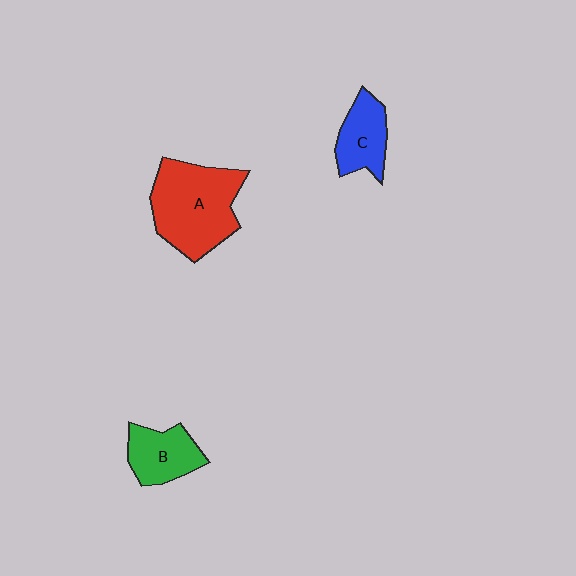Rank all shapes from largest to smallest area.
From largest to smallest: A (red), B (green), C (blue).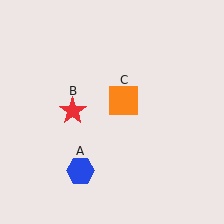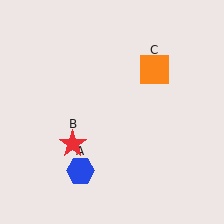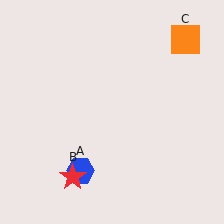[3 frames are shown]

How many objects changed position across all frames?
2 objects changed position: red star (object B), orange square (object C).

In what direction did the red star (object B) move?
The red star (object B) moved down.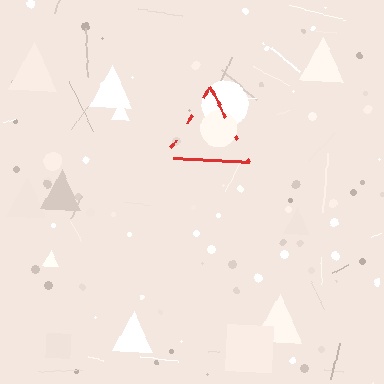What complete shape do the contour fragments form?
The contour fragments form a triangle.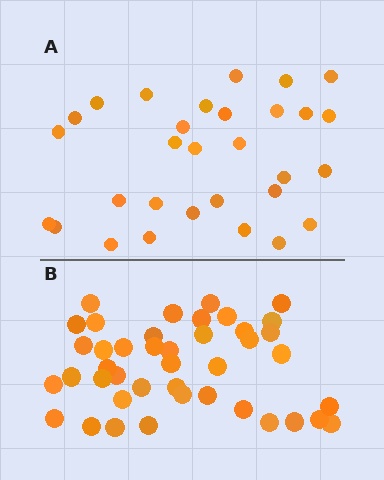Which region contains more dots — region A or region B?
Region B (the bottom region) has more dots.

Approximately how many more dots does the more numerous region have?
Region B has roughly 12 or so more dots than region A.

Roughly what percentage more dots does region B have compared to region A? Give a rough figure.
About 40% more.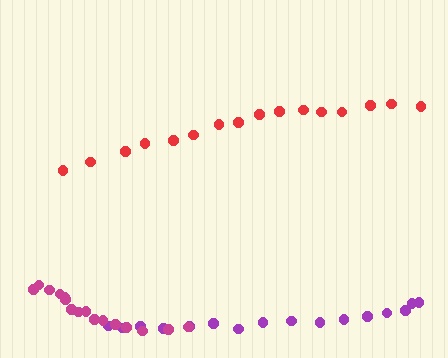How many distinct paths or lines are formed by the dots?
There are 3 distinct paths.